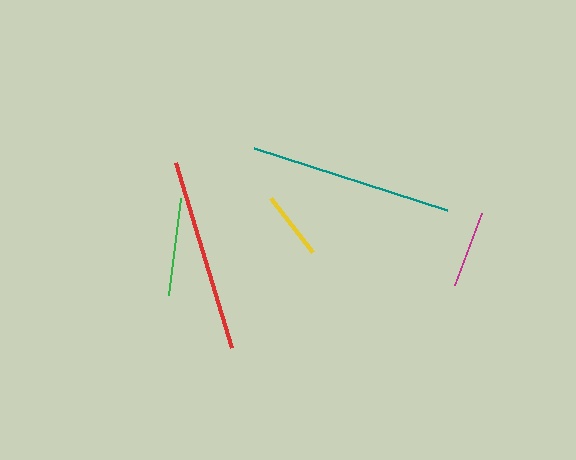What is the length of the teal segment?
The teal segment is approximately 203 pixels long.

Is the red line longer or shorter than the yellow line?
The red line is longer than the yellow line.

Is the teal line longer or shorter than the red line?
The teal line is longer than the red line.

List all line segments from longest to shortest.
From longest to shortest: teal, red, green, magenta, yellow.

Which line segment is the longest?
The teal line is the longest at approximately 203 pixels.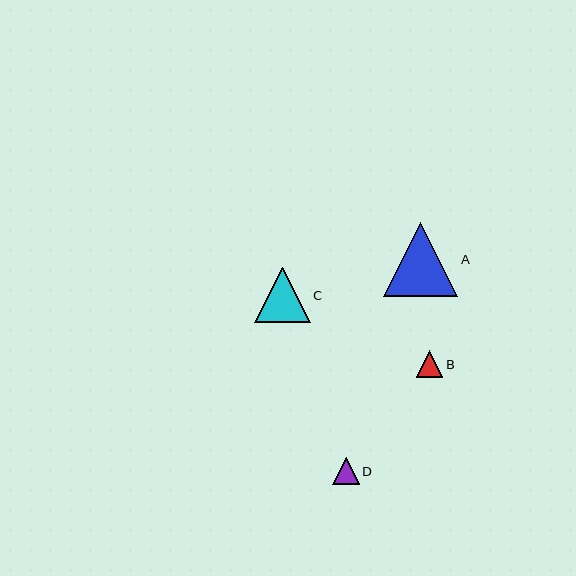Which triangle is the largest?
Triangle A is the largest with a size of approximately 74 pixels.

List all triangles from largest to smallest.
From largest to smallest: A, C, D, B.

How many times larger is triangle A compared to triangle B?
Triangle A is approximately 2.8 times the size of triangle B.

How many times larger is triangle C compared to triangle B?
Triangle C is approximately 2.1 times the size of triangle B.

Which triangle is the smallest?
Triangle B is the smallest with a size of approximately 26 pixels.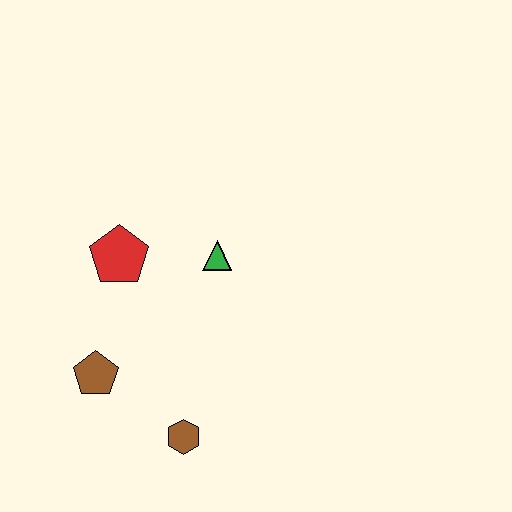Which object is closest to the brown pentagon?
The brown hexagon is closest to the brown pentagon.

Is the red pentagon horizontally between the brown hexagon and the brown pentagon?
Yes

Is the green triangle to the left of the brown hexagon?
No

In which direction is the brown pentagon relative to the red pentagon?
The brown pentagon is below the red pentagon.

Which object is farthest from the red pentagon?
The brown hexagon is farthest from the red pentagon.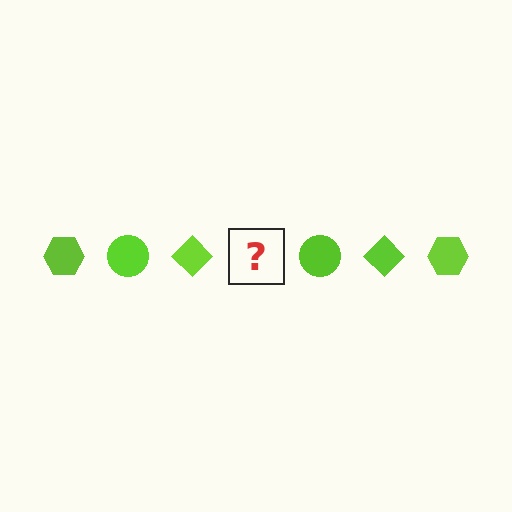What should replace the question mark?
The question mark should be replaced with a lime hexagon.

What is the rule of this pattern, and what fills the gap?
The rule is that the pattern cycles through hexagon, circle, diamond shapes in lime. The gap should be filled with a lime hexagon.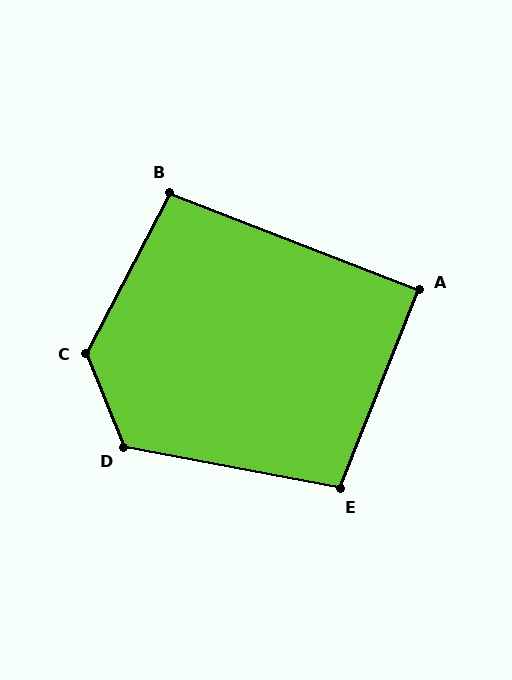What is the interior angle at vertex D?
Approximately 123 degrees (obtuse).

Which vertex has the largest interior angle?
C, at approximately 131 degrees.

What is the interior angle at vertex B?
Approximately 96 degrees (obtuse).